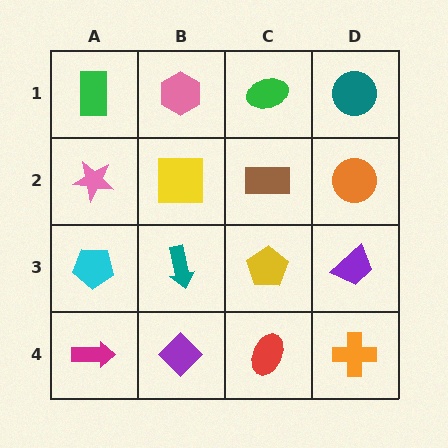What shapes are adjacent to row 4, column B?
A teal arrow (row 3, column B), a magenta arrow (row 4, column A), a red ellipse (row 4, column C).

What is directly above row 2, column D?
A teal circle.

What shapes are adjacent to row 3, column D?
An orange circle (row 2, column D), an orange cross (row 4, column D), a yellow pentagon (row 3, column C).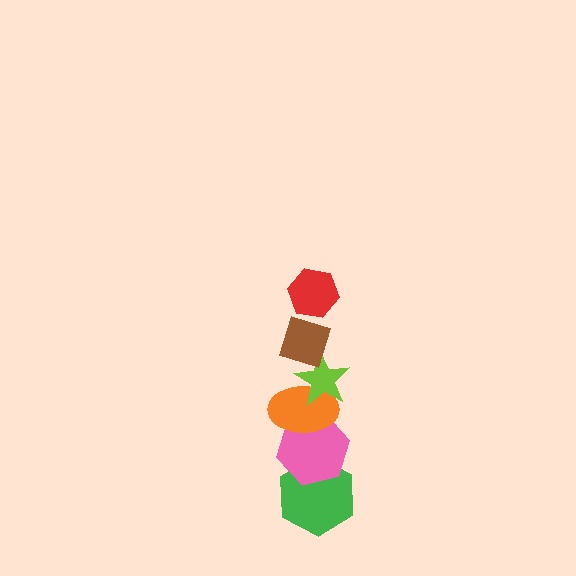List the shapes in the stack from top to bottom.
From top to bottom: the red hexagon, the brown diamond, the lime star, the orange ellipse, the pink hexagon, the green hexagon.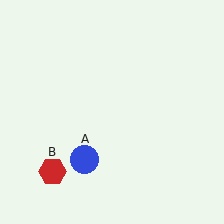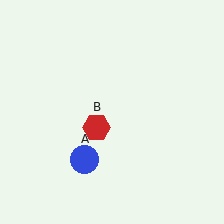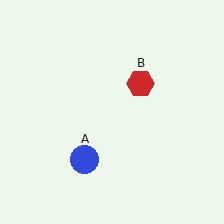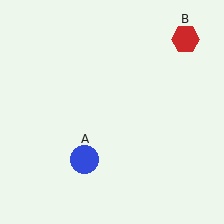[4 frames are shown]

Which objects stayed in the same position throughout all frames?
Blue circle (object A) remained stationary.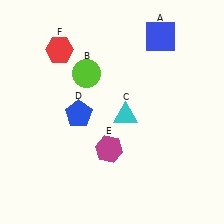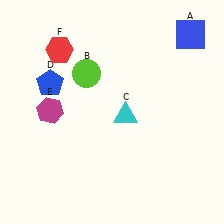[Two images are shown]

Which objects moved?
The objects that moved are: the blue square (A), the blue pentagon (D), the magenta hexagon (E).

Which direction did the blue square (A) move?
The blue square (A) moved right.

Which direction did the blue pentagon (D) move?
The blue pentagon (D) moved up.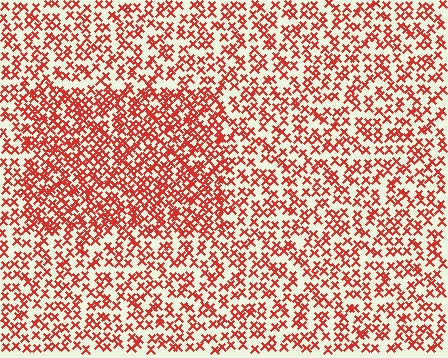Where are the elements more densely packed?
The elements are more densely packed inside the rectangle boundary.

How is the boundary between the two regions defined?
The boundary is defined by a change in element density (approximately 1.7x ratio). All elements are the same color, size, and shape.